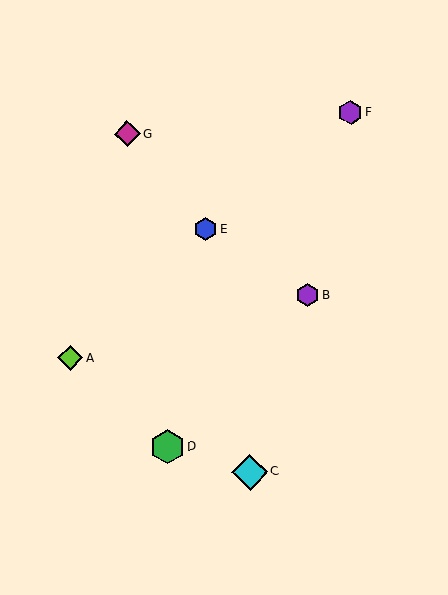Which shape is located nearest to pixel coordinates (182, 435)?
The green hexagon (labeled D) at (167, 446) is nearest to that location.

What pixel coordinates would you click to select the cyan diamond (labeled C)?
Click at (250, 472) to select the cyan diamond C.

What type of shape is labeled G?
Shape G is a magenta diamond.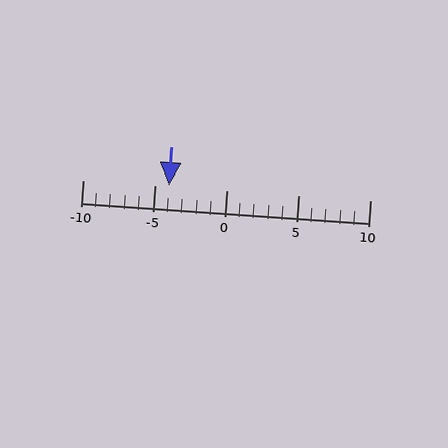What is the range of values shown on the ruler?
The ruler shows values from -10 to 10.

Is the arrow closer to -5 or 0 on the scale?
The arrow is closer to -5.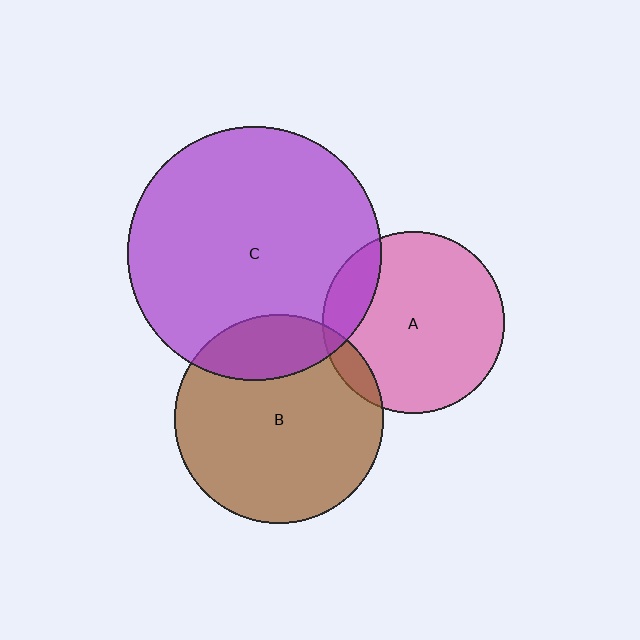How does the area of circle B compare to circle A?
Approximately 1.3 times.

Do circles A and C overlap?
Yes.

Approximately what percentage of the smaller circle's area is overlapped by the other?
Approximately 15%.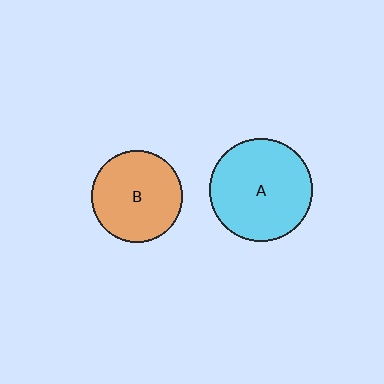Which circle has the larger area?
Circle A (cyan).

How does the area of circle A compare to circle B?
Approximately 1.3 times.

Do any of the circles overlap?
No, none of the circles overlap.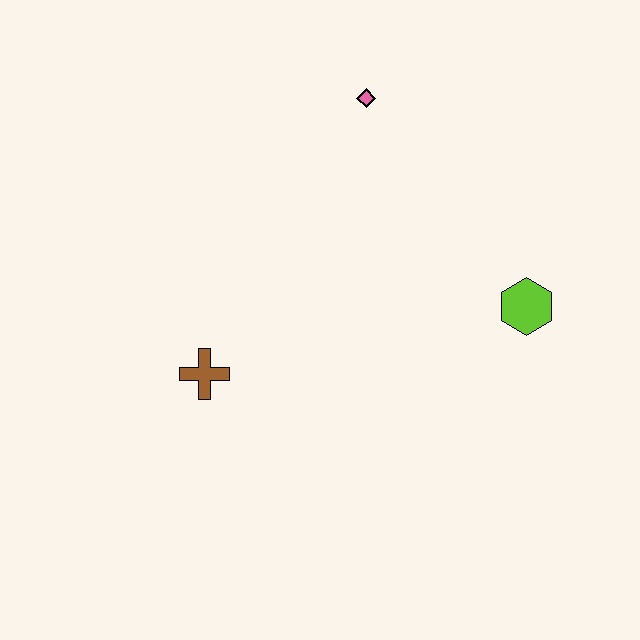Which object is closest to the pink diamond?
The lime hexagon is closest to the pink diamond.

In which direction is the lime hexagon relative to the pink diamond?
The lime hexagon is below the pink diamond.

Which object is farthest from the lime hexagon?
The brown cross is farthest from the lime hexagon.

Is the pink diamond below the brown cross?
No